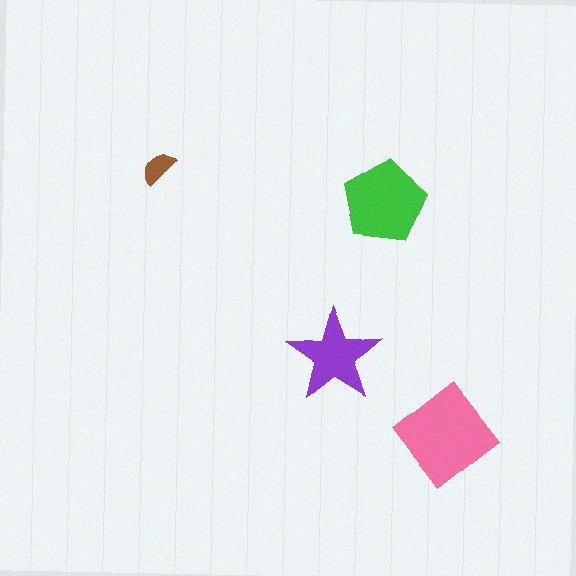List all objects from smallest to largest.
The brown semicircle, the purple star, the green pentagon, the pink diamond.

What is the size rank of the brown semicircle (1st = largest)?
4th.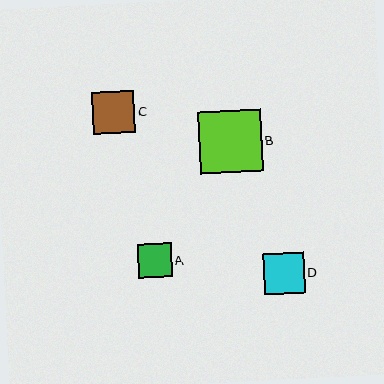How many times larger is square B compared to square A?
Square B is approximately 1.9 times the size of square A.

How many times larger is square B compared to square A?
Square B is approximately 1.9 times the size of square A.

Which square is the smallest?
Square A is the smallest with a size of approximately 33 pixels.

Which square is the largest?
Square B is the largest with a size of approximately 63 pixels.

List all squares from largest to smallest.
From largest to smallest: B, C, D, A.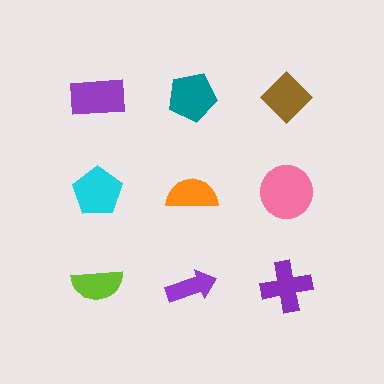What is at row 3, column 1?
A lime semicircle.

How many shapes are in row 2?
3 shapes.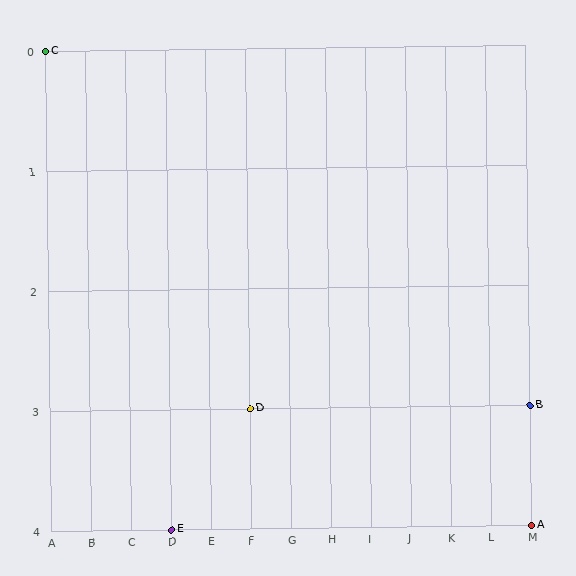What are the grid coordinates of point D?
Point D is at grid coordinates (F, 3).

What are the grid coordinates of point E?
Point E is at grid coordinates (D, 4).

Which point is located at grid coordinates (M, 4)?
Point A is at (M, 4).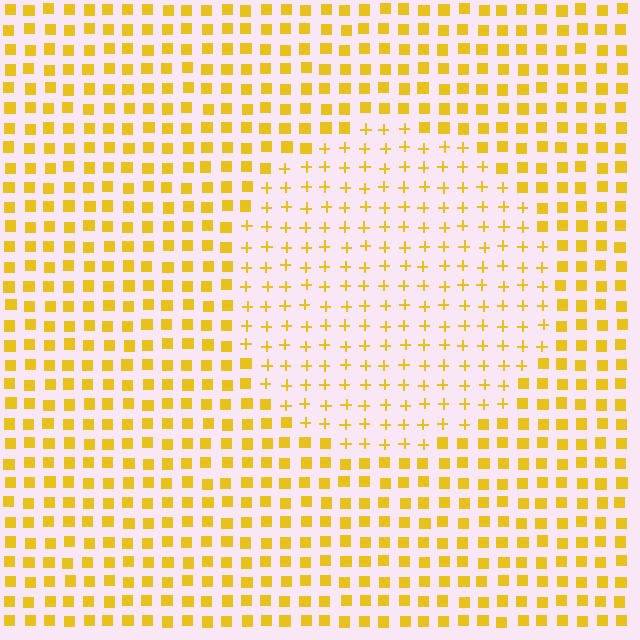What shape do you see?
I see a circle.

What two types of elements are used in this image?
The image uses plus signs inside the circle region and squares outside it.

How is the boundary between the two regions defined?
The boundary is defined by a change in element shape: plus signs inside vs. squares outside. All elements share the same color and spacing.